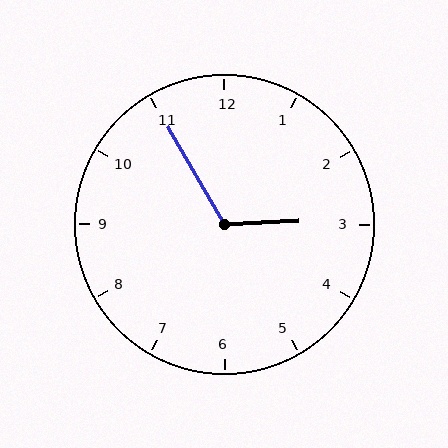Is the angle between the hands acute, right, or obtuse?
It is obtuse.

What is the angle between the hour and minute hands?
Approximately 118 degrees.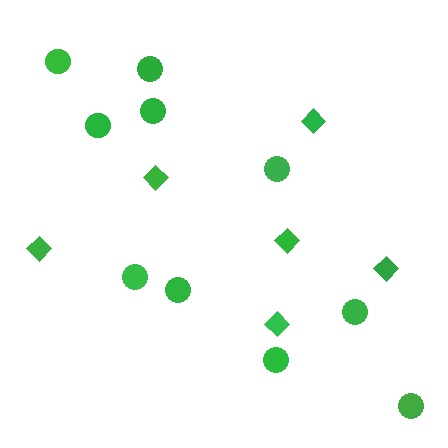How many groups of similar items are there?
There are 2 groups: one group of diamonds (6) and one group of circles (10).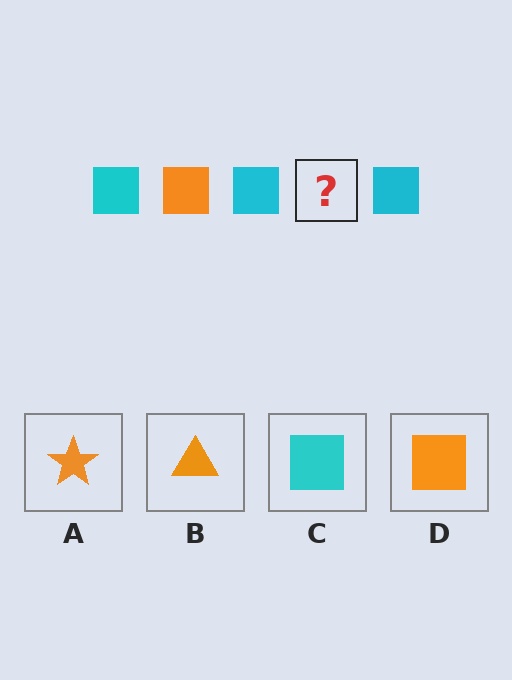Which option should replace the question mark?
Option D.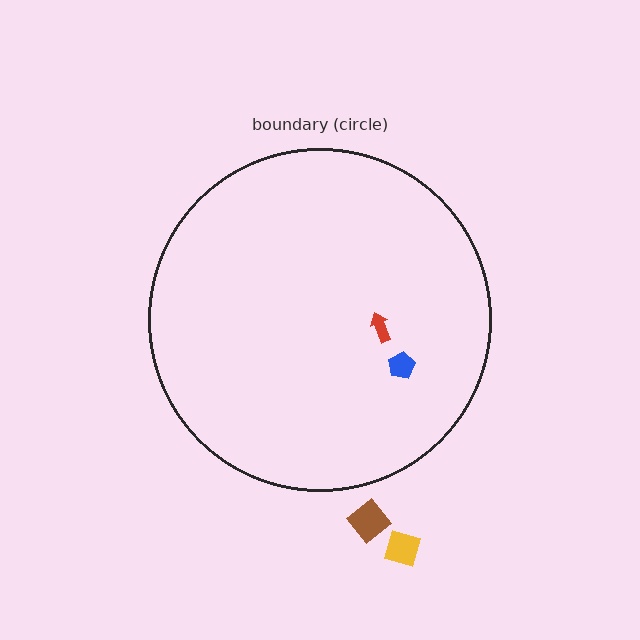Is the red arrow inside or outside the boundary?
Inside.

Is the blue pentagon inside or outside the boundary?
Inside.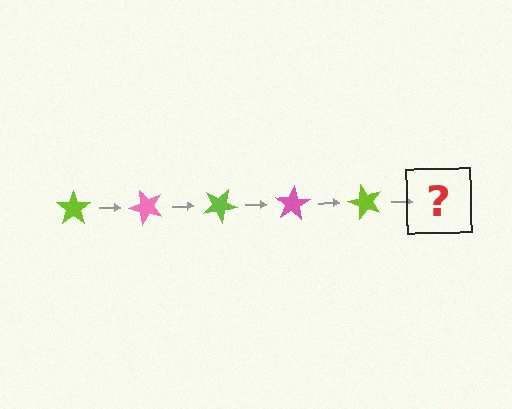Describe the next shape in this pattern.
It should be a pink star, rotated 250 degrees from the start.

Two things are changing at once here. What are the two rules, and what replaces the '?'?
The two rules are that it rotates 50 degrees each step and the color cycles through lime and pink. The '?' should be a pink star, rotated 250 degrees from the start.